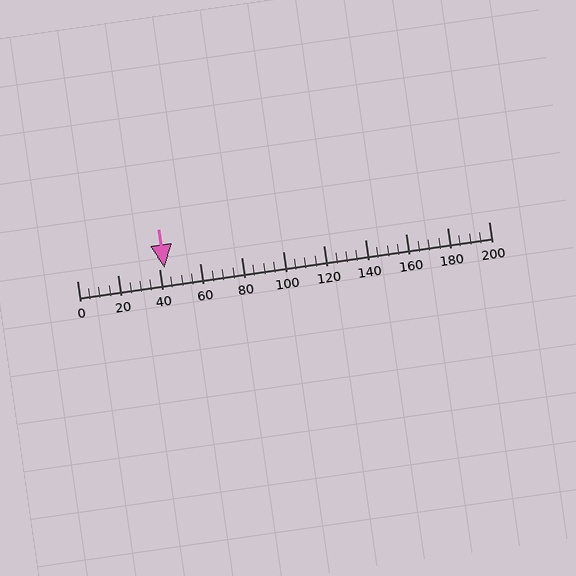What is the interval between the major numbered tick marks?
The major tick marks are spaced 20 units apart.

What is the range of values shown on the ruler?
The ruler shows values from 0 to 200.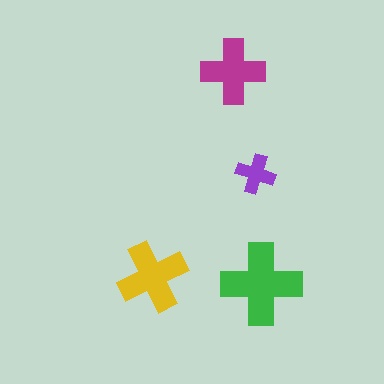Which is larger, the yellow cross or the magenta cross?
The yellow one.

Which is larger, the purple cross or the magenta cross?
The magenta one.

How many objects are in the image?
There are 4 objects in the image.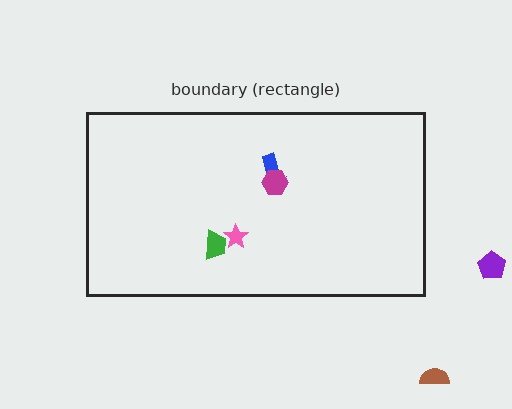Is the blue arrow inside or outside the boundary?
Inside.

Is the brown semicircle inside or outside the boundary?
Outside.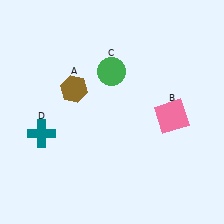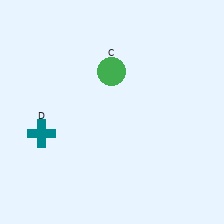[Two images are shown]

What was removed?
The brown hexagon (A), the pink square (B) were removed in Image 2.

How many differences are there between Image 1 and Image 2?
There are 2 differences between the two images.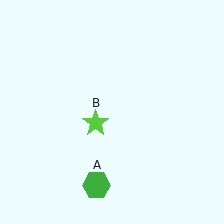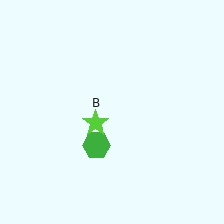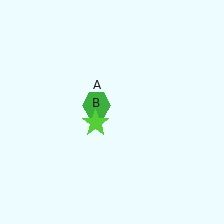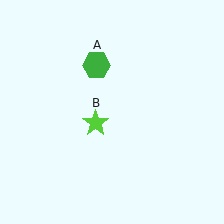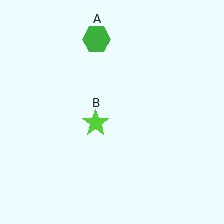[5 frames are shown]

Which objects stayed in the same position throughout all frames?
Lime star (object B) remained stationary.